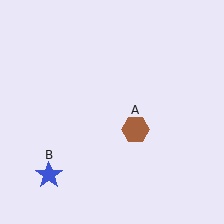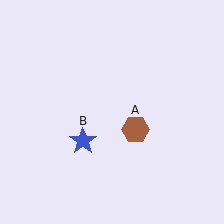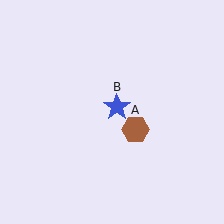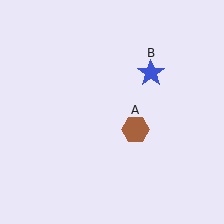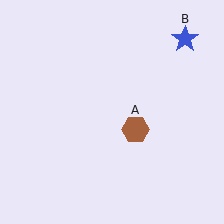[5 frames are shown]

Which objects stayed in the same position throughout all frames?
Brown hexagon (object A) remained stationary.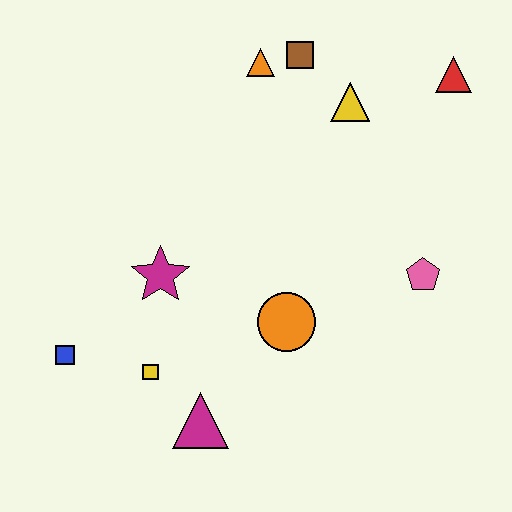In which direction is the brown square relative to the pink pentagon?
The brown square is above the pink pentagon.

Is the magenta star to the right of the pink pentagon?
No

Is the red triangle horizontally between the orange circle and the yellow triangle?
No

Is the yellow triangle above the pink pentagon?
Yes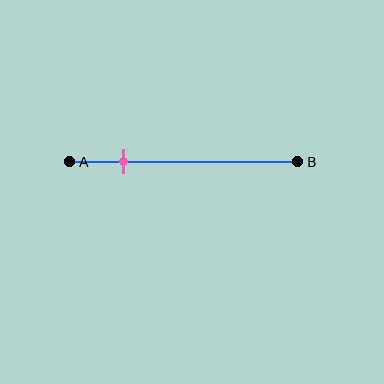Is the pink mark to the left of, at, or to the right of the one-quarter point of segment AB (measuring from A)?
The pink mark is approximately at the one-quarter point of segment AB.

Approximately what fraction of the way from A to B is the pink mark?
The pink mark is approximately 25% of the way from A to B.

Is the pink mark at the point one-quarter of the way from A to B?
Yes, the mark is approximately at the one-quarter point.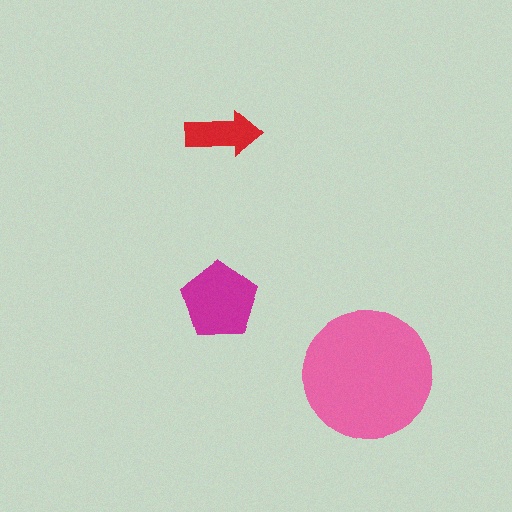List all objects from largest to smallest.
The pink circle, the magenta pentagon, the red arrow.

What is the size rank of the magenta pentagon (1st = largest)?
2nd.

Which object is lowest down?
The pink circle is bottommost.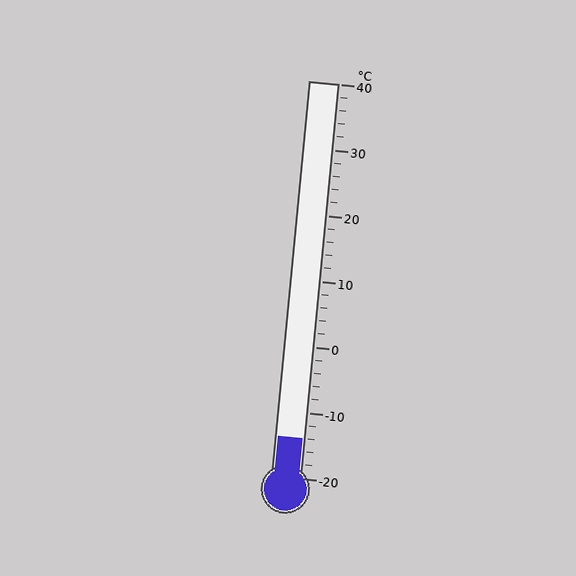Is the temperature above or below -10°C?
The temperature is below -10°C.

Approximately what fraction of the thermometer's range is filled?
The thermometer is filled to approximately 10% of its range.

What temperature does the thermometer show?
The thermometer shows approximately -14°C.